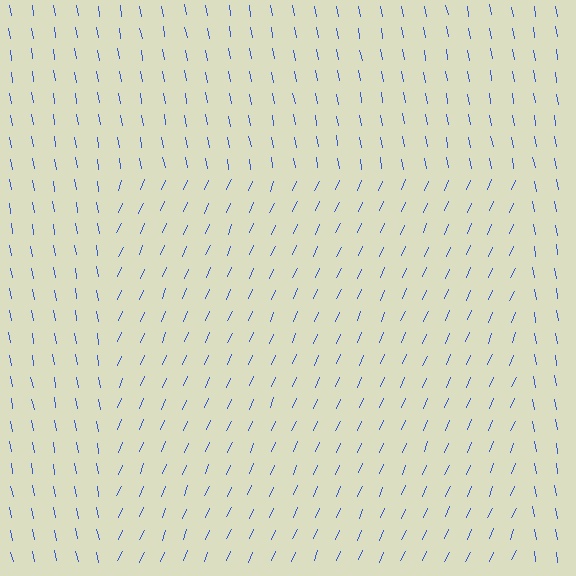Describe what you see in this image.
The image is filled with small blue line segments. A rectangle region in the image has lines oriented differently from the surrounding lines, creating a visible texture boundary.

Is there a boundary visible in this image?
Yes, there is a texture boundary formed by a change in line orientation.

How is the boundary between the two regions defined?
The boundary is defined purely by a change in line orientation (approximately 34 degrees difference). All lines are the same color and thickness.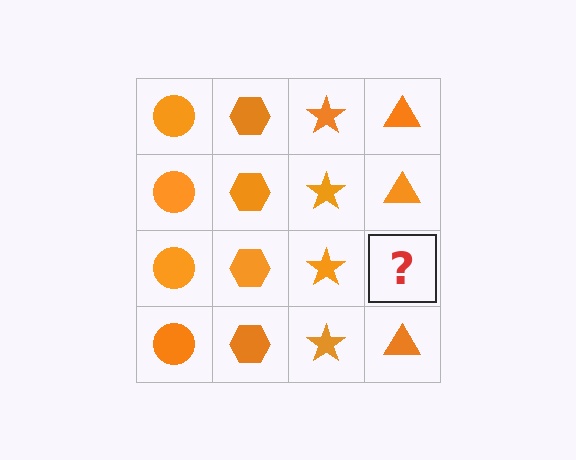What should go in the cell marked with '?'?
The missing cell should contain an orange triangle.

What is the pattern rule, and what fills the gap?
The rule is that each column has a consistent shape. The gap should be filled with an orange triangle.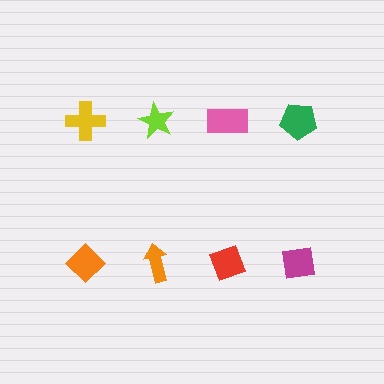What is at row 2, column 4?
A magenta square.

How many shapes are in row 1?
4 shapes.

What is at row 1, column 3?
A pink rectangle.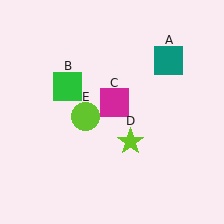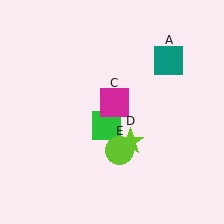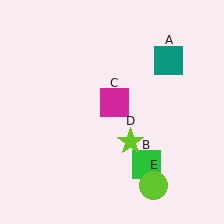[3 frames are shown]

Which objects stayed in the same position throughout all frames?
Teal square (object A) and magenta square (object C) and lime star (object D) remained stationary.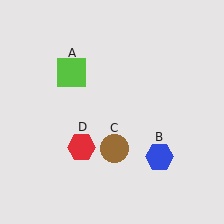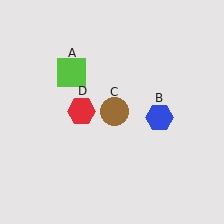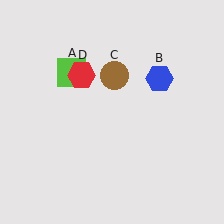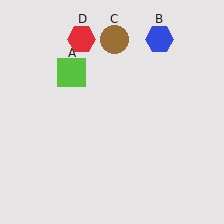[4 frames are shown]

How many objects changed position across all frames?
3 objects changed position: blue hexagon (object B), brown circle (object C), red hexagon (object D).